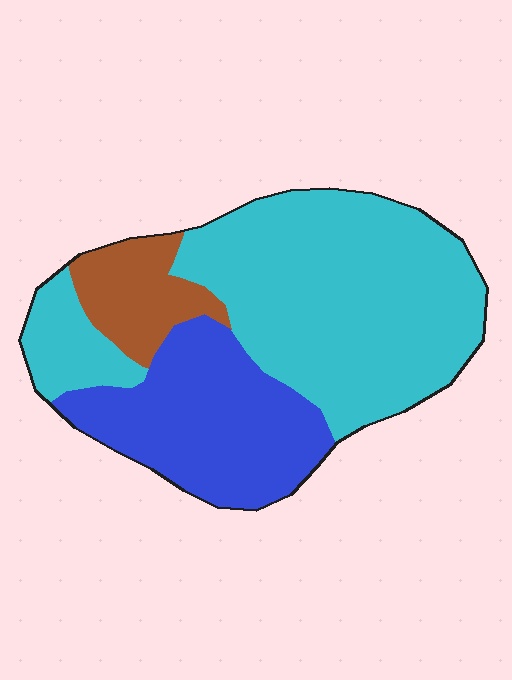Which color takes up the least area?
Brown, at roughly 10%.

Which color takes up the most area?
Cyan, at roughly 60%.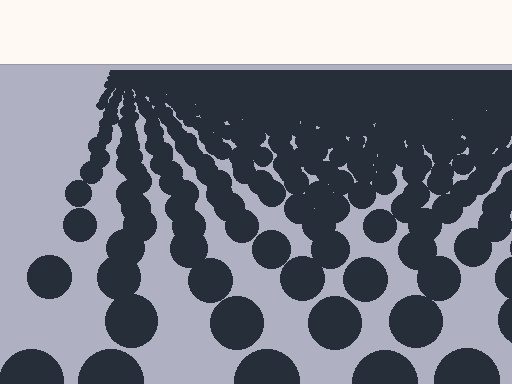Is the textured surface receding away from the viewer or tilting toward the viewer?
The surface is receding away from the viewer. Texture elements get smaller and denser toward the top.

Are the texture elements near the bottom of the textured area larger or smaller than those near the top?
Larger. Near the bottom, elements are closer to the viewer and appear at a bigger on-screen size.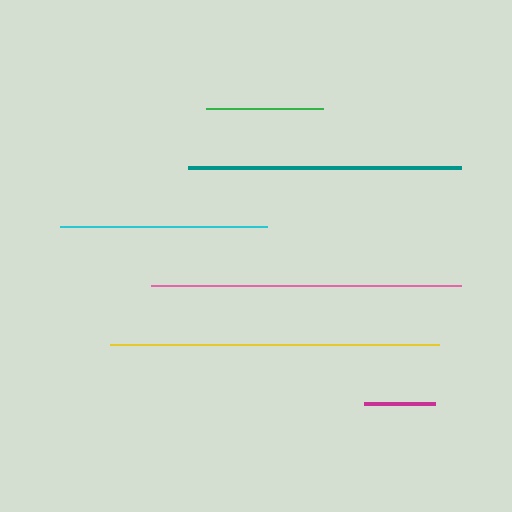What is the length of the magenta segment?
The magenta segment is approximately 71 pixels long.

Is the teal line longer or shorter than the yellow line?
The yellow line is longer than the teal line.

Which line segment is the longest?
The yellow line is the longest at approximately 330 pixels.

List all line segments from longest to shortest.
From longest to shortest: yellow, pink, teal, cyan, green, magenta.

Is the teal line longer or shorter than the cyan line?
The teal line is longer than the cyan line.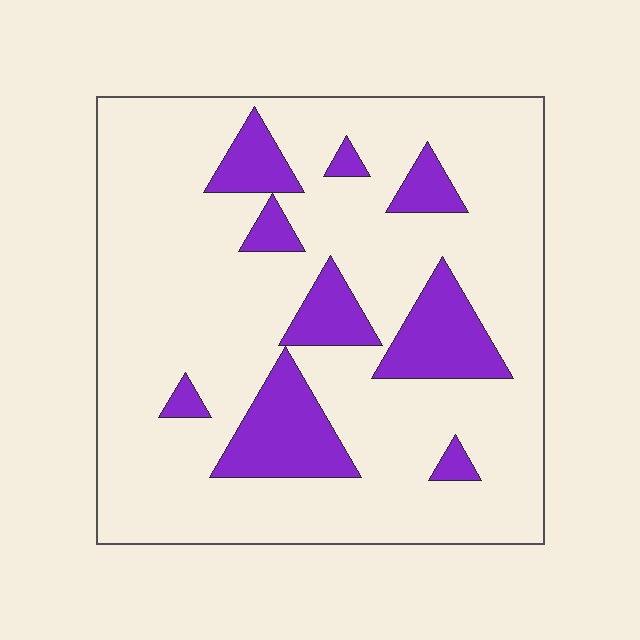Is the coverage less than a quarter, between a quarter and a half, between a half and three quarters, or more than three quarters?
Less than a quarter.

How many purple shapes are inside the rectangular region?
9.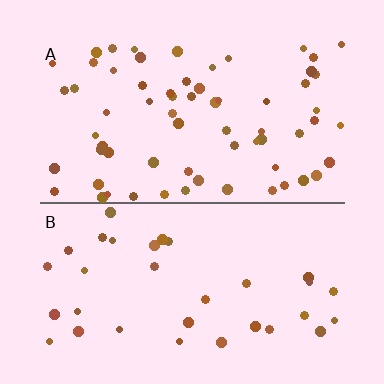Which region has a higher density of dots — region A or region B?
A (the top).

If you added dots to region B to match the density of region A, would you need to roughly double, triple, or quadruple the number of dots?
Approximately double.